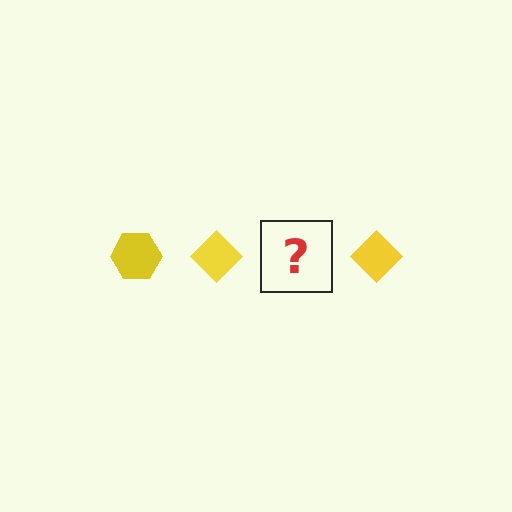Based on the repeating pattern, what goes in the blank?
The blank should be a yellow hexagon.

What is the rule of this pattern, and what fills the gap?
The rule is that the pattern cycles through hexagon, diamond shapes in yellow. The gap should be filled with a yellow hexagon.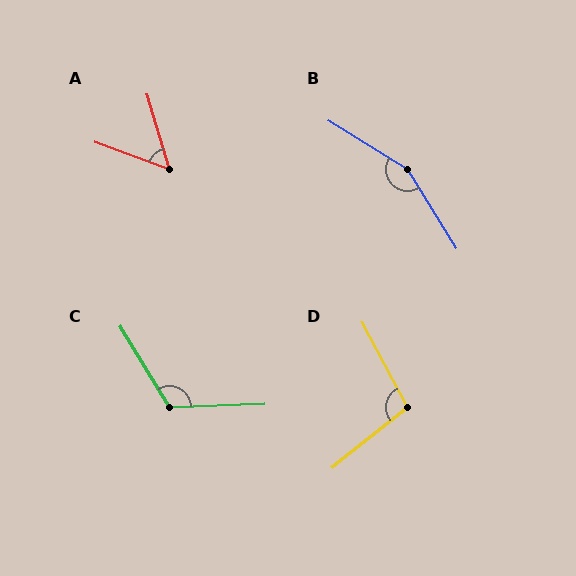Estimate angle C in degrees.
Approximately 119 degrees.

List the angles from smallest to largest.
A (53°), D (101°), C (119°), B (153°).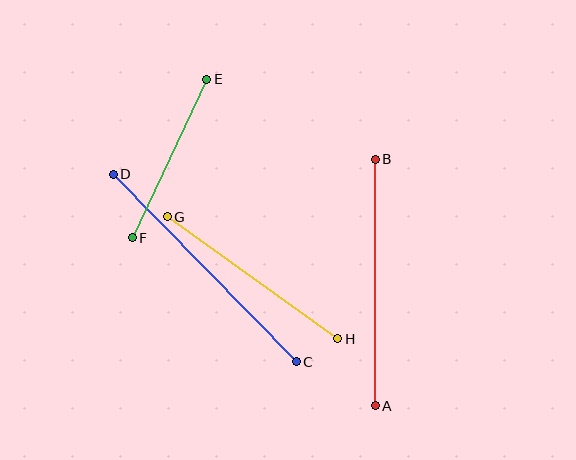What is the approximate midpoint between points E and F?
The midpoint is at approximately (170, 158) pixels.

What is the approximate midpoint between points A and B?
The midpoint is at approximately (375, 282) pixels.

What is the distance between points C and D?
The distance is approximately 262 pixels.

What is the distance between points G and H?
The distance is approximately 209 pixels.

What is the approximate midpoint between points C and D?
The midpoint is at approximately (205, 268) pixels.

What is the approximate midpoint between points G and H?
The midpoint is at approximately (252, 278) pixels.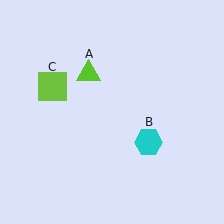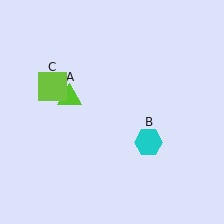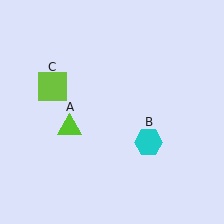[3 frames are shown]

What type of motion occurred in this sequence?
The lime triangle (object A) rotated counterclockwise around the center of the scene.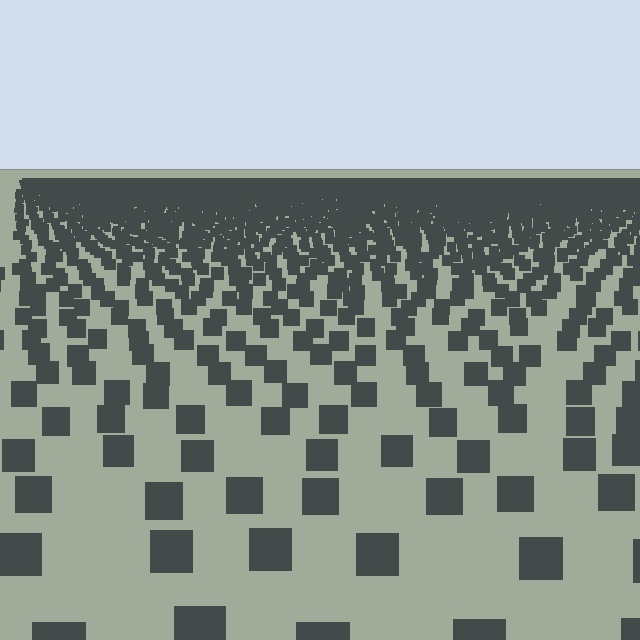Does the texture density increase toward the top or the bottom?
Density increases toward the top.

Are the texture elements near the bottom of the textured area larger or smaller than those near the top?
Larger. Near the bottom, elements are closer to the viewer and appear at a bigger on-screen size.